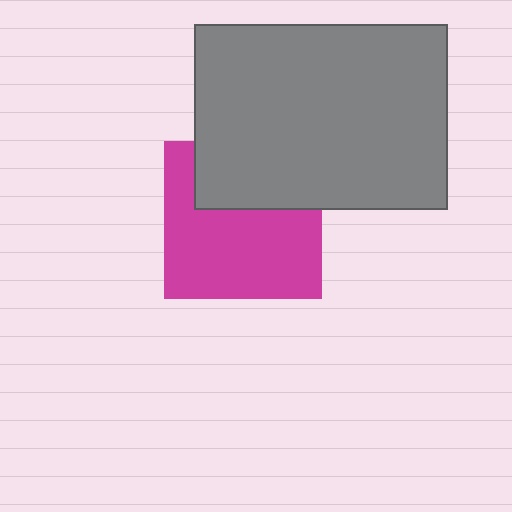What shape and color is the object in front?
The object in front is a gray rectangle.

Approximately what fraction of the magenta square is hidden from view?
Roughly 35% of the magenta square is hidden behind the gray rectangle.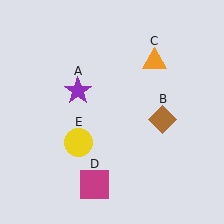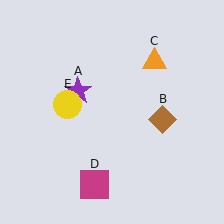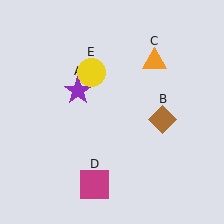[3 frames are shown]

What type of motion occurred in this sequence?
The yellow circle (object E) rotated clockwise around the center of the scene.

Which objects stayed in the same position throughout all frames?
Purple star (object A) and brown diamond (object B) and orange triangle (object C) and magenta square (object D) remained stationary.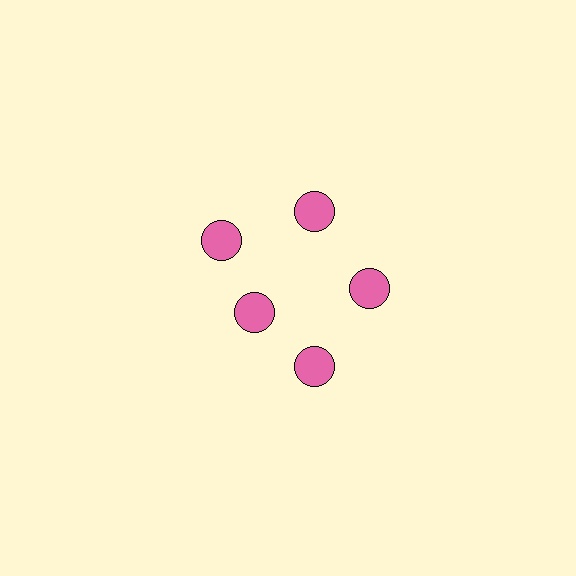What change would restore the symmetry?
The symmetry would be restored by moving it outward, back onto the ring so that all 5 circles sit at equal angles and equal distance from the center.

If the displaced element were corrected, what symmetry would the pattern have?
It would have 5-fold rotational symmetry — the pattern would map onto itself every 72 degrees.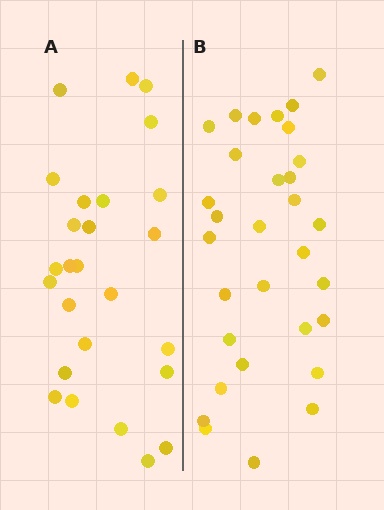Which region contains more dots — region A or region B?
Region B (the right region) has more dots.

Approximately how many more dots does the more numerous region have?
Region B has about 5 more dots than region A.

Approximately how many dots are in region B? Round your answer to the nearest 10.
About 30 dots. (The exact count is 31, which rounds to 30.)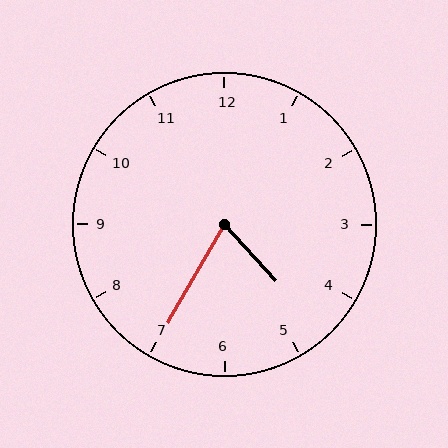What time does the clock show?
4:35.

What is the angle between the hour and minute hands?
Approximately 72 degrees.